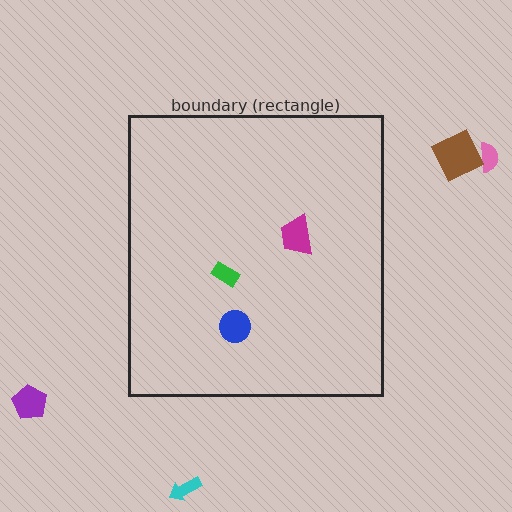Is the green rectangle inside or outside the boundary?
Inside.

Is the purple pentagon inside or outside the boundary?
Outside.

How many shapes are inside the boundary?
3 inside, 4 outside.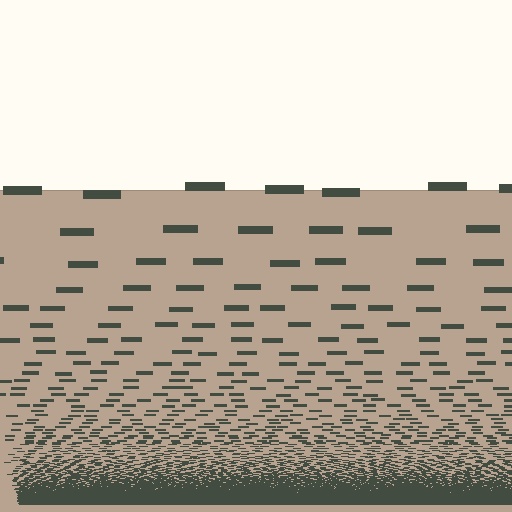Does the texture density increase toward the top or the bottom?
Density increases toward the bottom.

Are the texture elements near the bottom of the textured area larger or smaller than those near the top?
Smaller. The gradient is inverted — elements near the bottom are smaller and denser.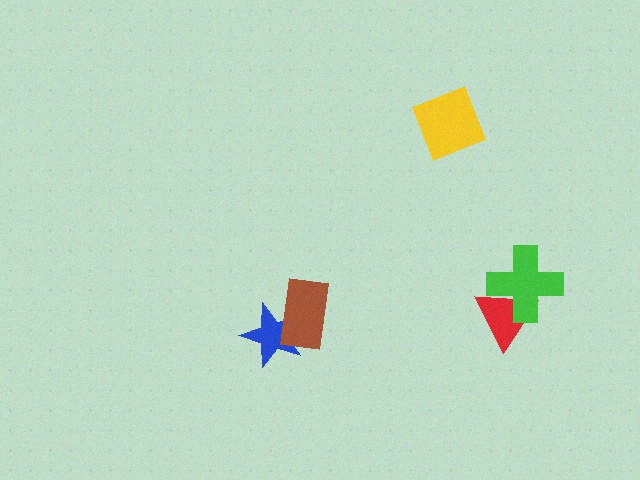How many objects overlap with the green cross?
1 object overlaps with the green cross.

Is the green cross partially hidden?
No, no other shape covers it.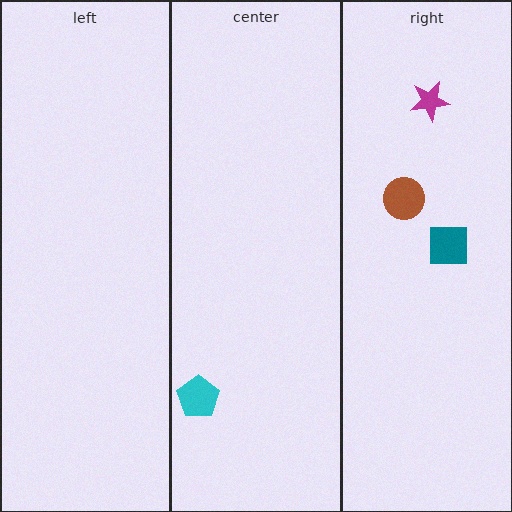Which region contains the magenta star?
The right region.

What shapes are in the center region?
The cyan pentagon.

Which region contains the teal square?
The right region.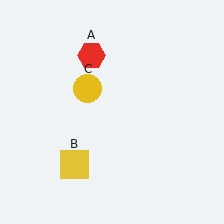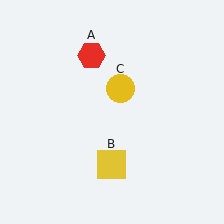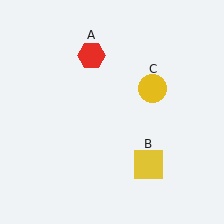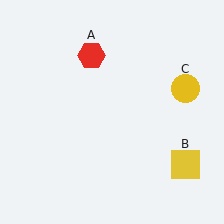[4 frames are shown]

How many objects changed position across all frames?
2 objects changed position: yellow square (object B), yellow circle (object C).